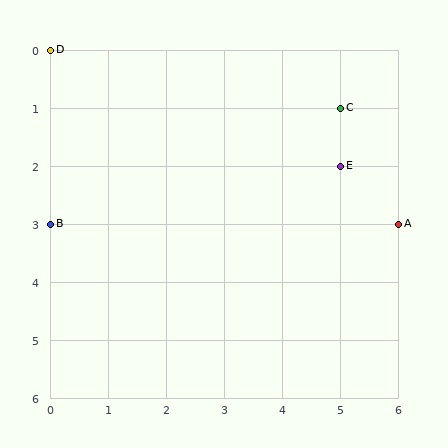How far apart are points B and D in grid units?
Points B and D are 3 rows apart.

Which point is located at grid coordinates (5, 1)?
Point C is at (5, 1).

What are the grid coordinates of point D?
Point D is at grid coordinates (0, 0).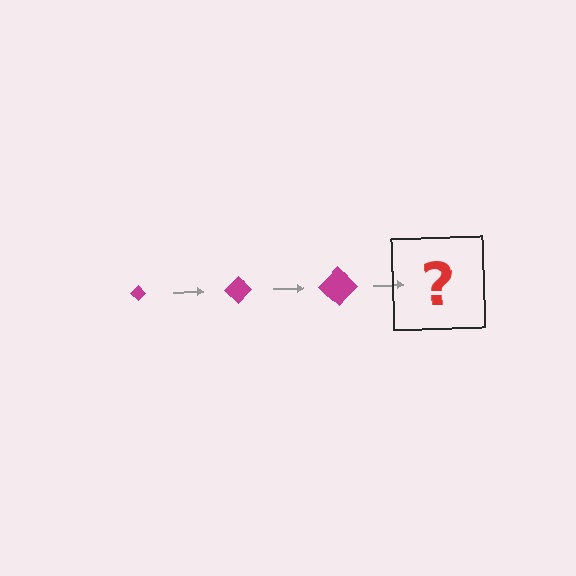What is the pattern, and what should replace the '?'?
The pattern is that the diamond gets progressively larger each step. The '?' should be a magenta diamond, larger than the previous one.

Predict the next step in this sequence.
The next step is a magenta diamond, larger than the previous one.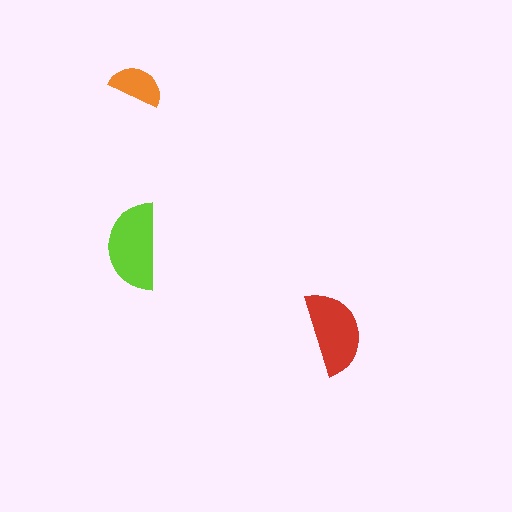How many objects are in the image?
There are 3 objects in the image.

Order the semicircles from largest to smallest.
the lime one, the red one, the orange one.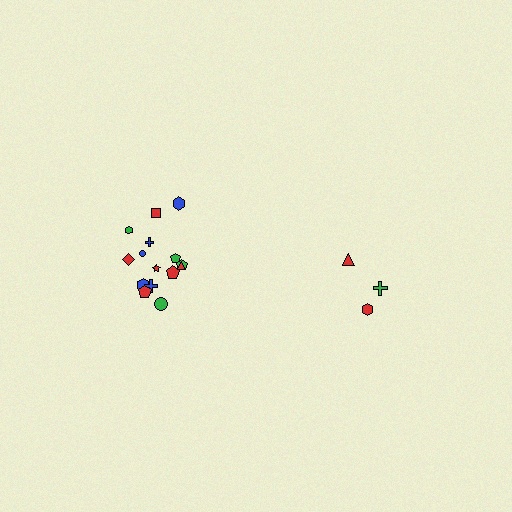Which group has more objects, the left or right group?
The left group.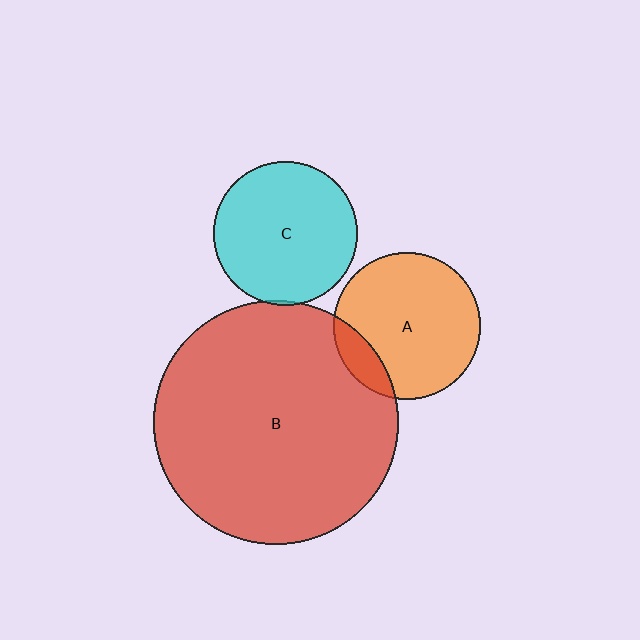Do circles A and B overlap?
Yes.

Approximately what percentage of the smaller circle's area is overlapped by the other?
Approximately 15%.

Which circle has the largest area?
Circle B (red).